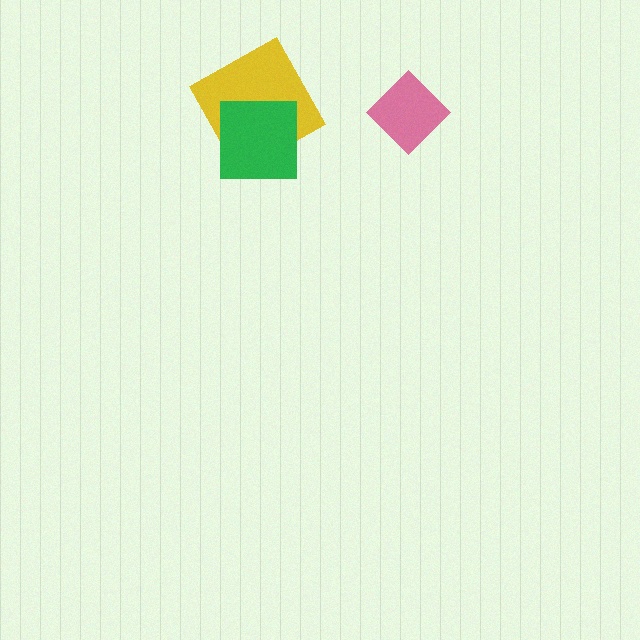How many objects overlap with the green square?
1 object overlaps with the green square.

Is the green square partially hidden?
No, no other shape covers it.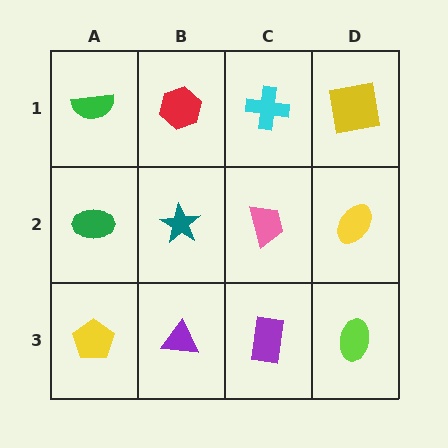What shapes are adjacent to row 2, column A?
A green semicircle (row 1, column A), a yellow pentagon (row 3, column A), a teal star (row 2, column B).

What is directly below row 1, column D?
A yellow ellipse.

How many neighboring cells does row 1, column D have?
2.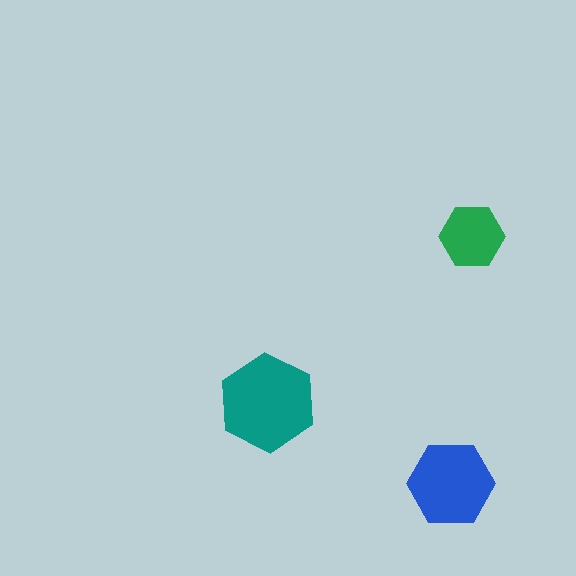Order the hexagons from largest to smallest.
the teal one, the blue one, the green one.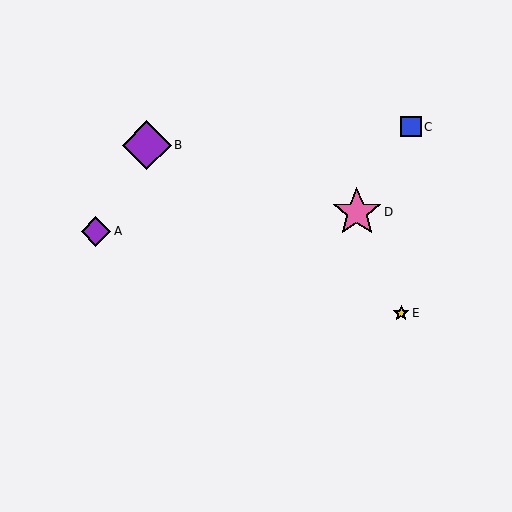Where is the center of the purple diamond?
The center of the purple diamond is at (147, 145).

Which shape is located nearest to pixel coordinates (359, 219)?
The pink star (labeled D) at (357, 212) is nearest to that location.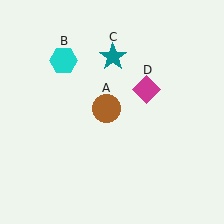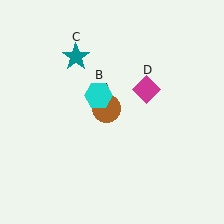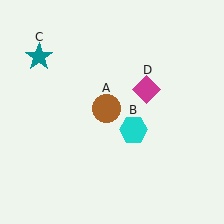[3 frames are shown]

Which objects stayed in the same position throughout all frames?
Brown circle (object A) and magenta diamond (object D) remained stationary.